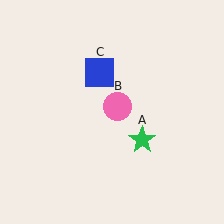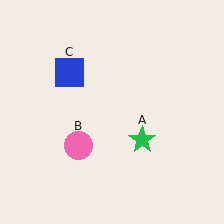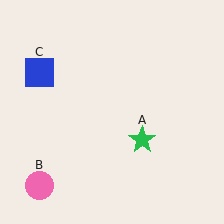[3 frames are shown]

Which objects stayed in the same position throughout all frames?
Green star (object A) remained stationary.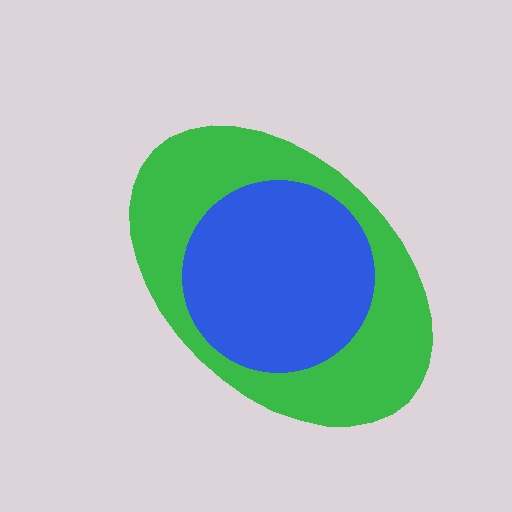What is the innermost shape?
The blue circle.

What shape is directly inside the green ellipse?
The blue circle.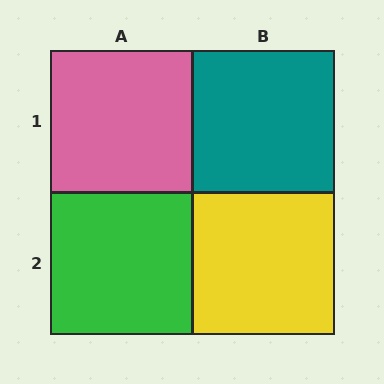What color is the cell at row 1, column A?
Pink.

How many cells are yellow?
1 cell is yellow.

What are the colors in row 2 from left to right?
Green, yellow.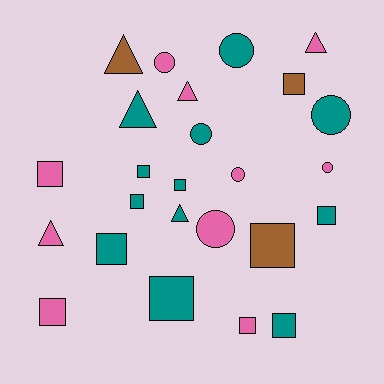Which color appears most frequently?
Teal, with 12 objects.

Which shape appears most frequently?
Square, with 12 objects.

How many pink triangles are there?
There are 3 pink triangles.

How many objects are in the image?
There are 25 objects.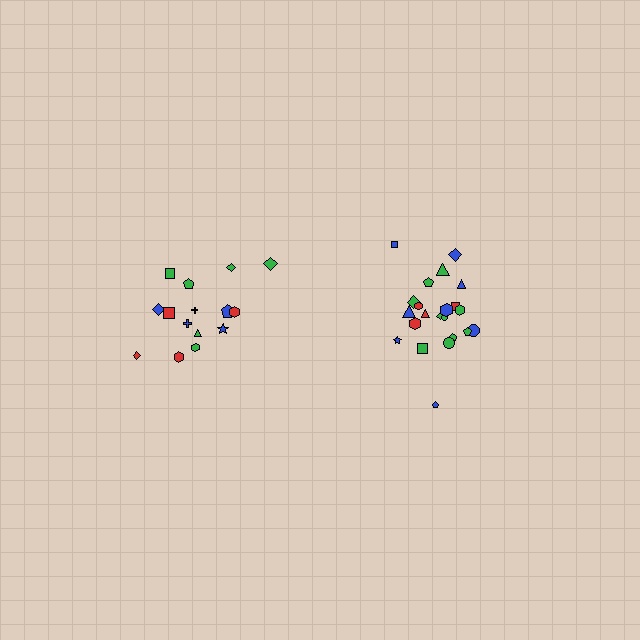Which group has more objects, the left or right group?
The right group.